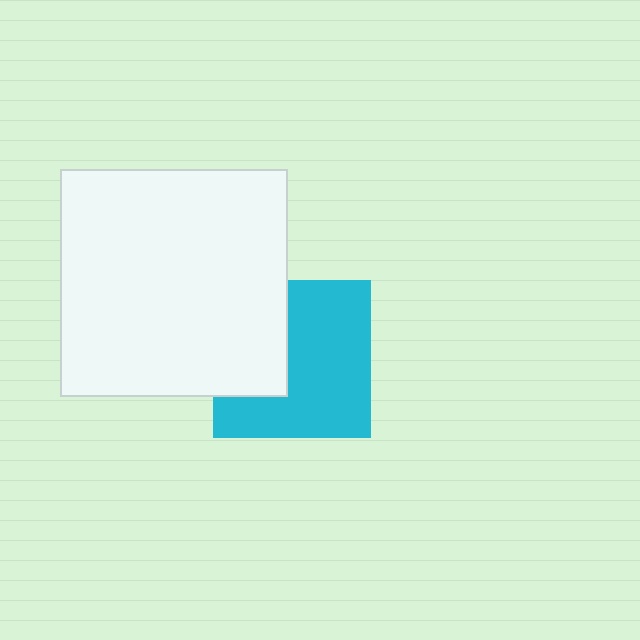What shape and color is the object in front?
The object in front is a white square.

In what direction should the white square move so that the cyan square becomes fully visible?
The white square should move left. That is the shortest direction to clear the overlap and leave the cyan square fully visible.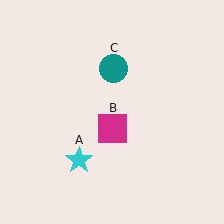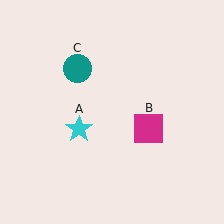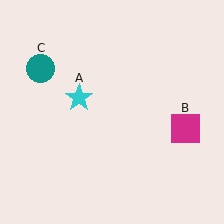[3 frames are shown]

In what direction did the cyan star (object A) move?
The cyan star (object A) moved up.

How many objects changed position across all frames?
3 objects changed position: cyan star (object A), magenta square (object B), teal circle (object C).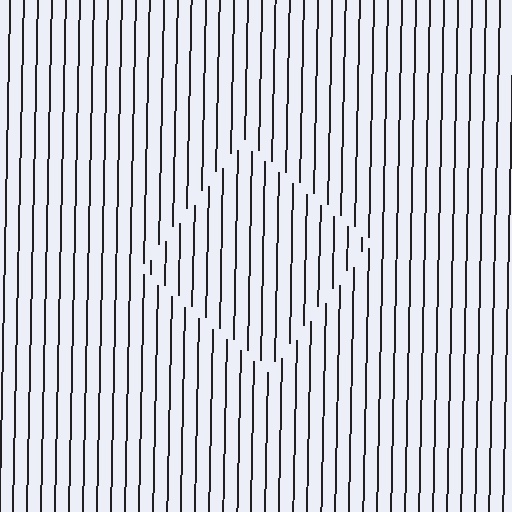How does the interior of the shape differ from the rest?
The interior of the shape contains the same grating, shifted by half a period — the contour is defined by the phase discontinuity where line-ends from the inner and outer gratings abut.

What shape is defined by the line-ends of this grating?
An illusory square. The interior of the shape contains the same grating, shifted by half a period — the contour is defined by the phase discontinuity where line-ends from the inner and outer gratings abut.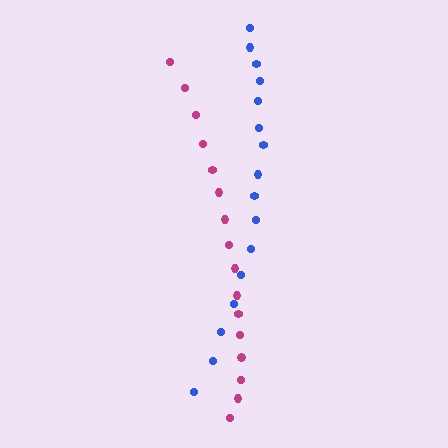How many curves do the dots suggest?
There are 2 distinct paths.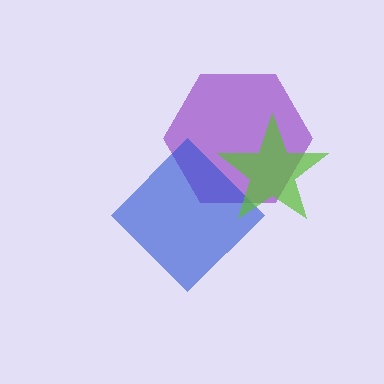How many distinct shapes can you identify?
There are 3 distinct shapes: a purple hexagon, a blue diamond, a lime star.